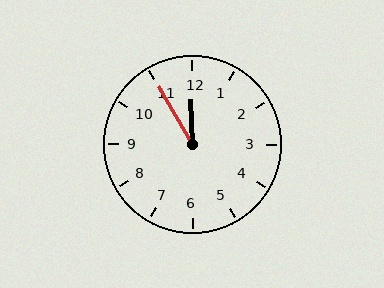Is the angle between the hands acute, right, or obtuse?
It is acute.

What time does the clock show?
11:55.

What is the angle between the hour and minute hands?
Approximately 28 degrees.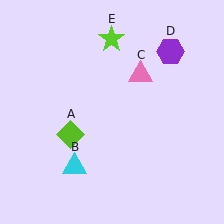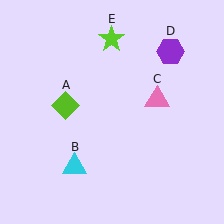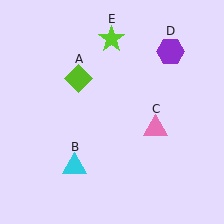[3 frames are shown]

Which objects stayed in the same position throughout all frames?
Cyan triangle (object B) and purple hexagon (object D) and lime star (object E) remained stationary.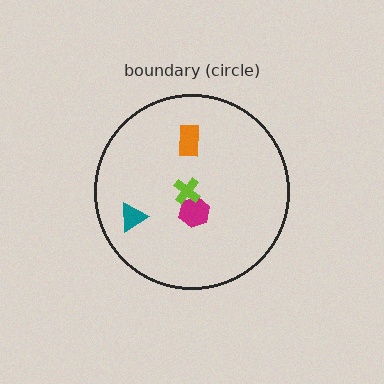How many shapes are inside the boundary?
4 inside, 0 outside.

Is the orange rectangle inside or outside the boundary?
Inside.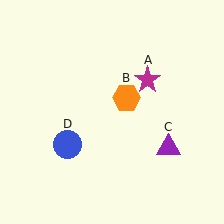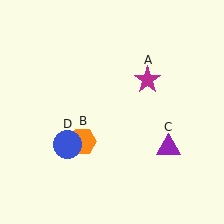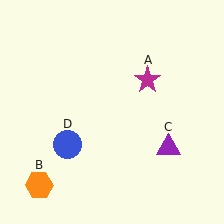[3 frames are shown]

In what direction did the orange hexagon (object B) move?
The orange hexagon (object B) moved down and to the left.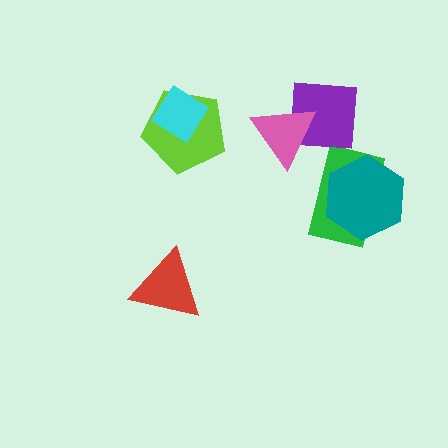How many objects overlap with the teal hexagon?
1 object overlaps with the teal hexagon.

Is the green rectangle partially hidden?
Yes, it is partially covered by another shape.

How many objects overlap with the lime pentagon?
1 object overlaps with the lime pentagon.